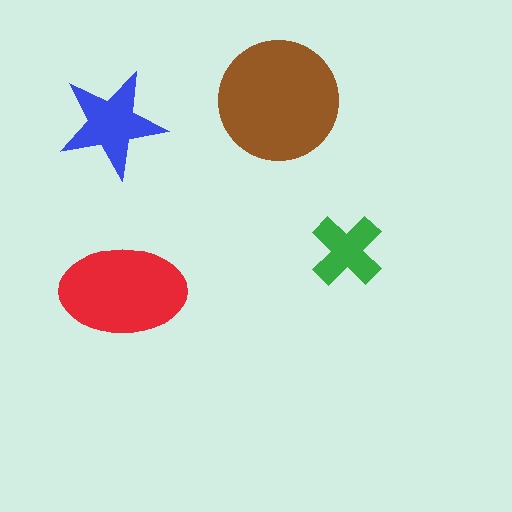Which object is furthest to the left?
The blue star is leftmost.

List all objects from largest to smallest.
The brown circle, the red ellipse, the blue star, the green cross.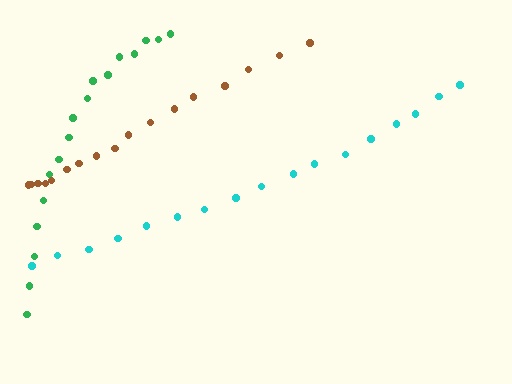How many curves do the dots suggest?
There are 3 distinct paths.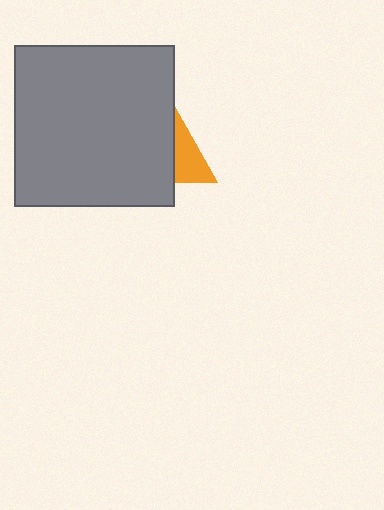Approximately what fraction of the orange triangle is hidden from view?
Roughly 62% of the orange triangle is hidden behind the gray square.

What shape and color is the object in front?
The object in front is a gray square.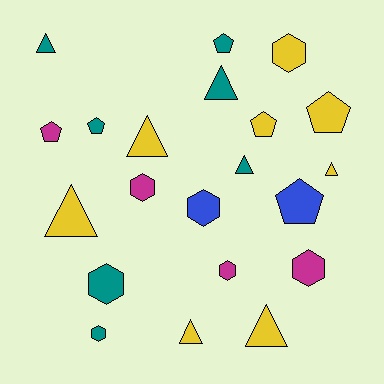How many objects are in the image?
There are 21 objects.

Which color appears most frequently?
Yellow, with 8 objects.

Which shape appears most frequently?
Triangle, with 8 objects.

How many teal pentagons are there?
There are 2 teal pentagons.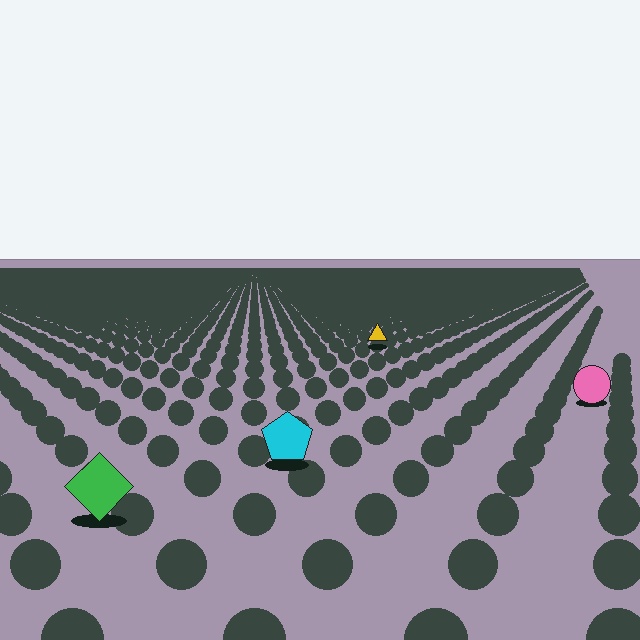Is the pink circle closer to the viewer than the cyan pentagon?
No. The cyan pentagon is closer — you can tell from the texture gradient: the ground texture is coarser near it.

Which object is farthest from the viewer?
The yellow triangle is farthest from the viewer. It appears smaller and the ground texture around it is denser.